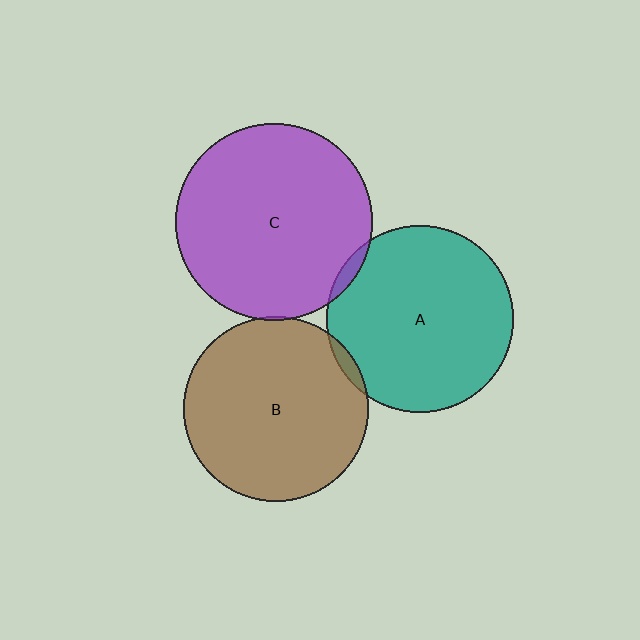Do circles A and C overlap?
Yes.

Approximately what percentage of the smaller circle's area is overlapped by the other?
Approximately 5%.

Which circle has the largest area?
Circle C (purple).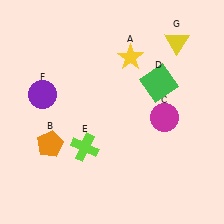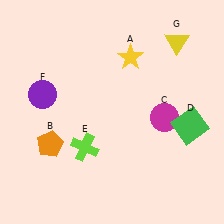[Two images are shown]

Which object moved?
The green square (D) moved down.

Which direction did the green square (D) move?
The green square (D) moved down.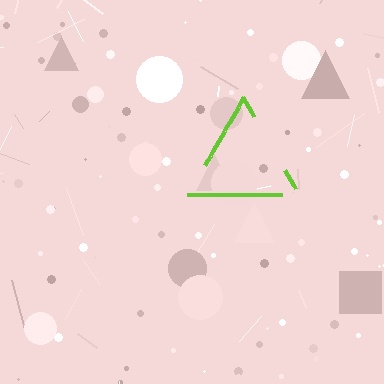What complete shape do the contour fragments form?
The contour fragments form a triangle.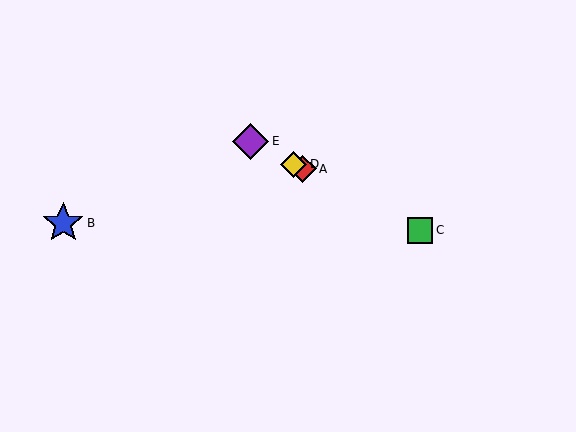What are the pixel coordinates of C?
Object C is at (420, 231).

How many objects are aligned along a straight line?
4 objects (A, C, D, E) are aligned along a straight line.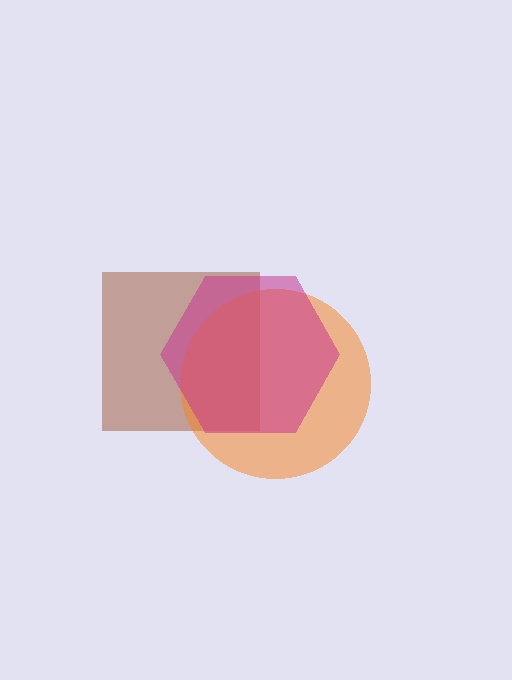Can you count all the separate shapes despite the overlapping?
Yes, there are 3 separate shapes.